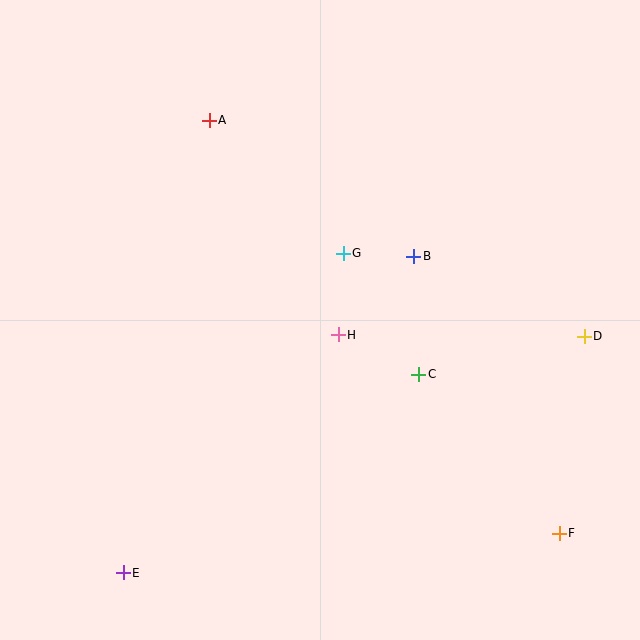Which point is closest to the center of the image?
Point H at (338, 335) is closest to the center.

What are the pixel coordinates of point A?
Point A is at (209, 120).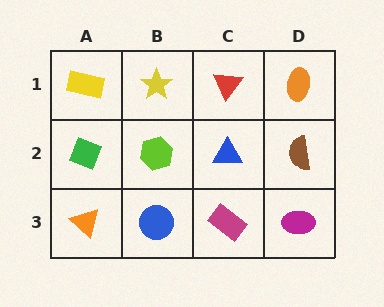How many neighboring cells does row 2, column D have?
3.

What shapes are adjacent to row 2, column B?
A yellow star (row 1, column B), a blue circle (row 3, column B), a green diamond (row 2, column A), a blue triangle (row 2, column C).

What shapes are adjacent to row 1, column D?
A brown semicircle (row 2, column D), a red triangle (row 1, column C).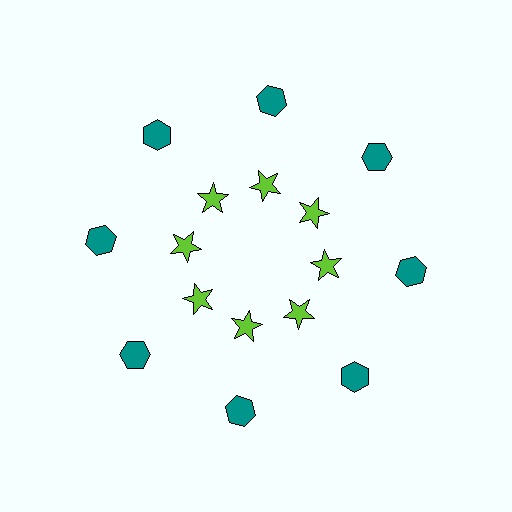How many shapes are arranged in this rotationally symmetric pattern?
There are 16 shapes, arranged in 8 groups of 2.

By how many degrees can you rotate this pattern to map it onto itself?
The pattern maps onto itself every 45 degrees of rotation.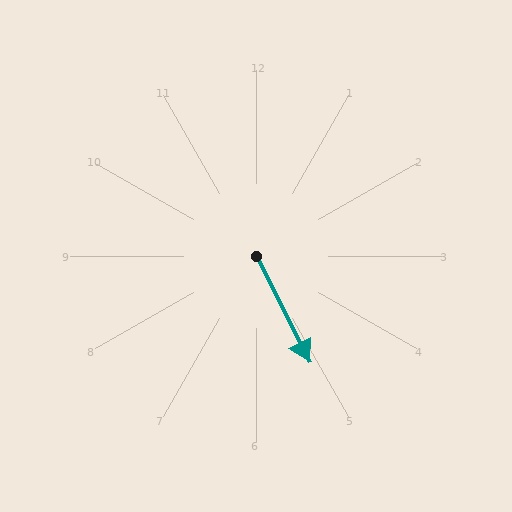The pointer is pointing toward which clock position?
Roughly 5 o'clock.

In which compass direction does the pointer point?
Southeast.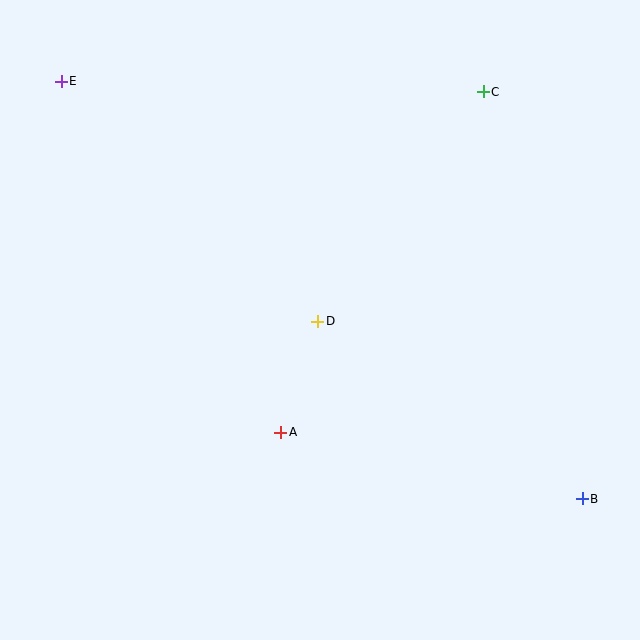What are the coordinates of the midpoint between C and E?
The midpoint between C and E is at (272, 87).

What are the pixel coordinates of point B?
Point B is at (582, 499).